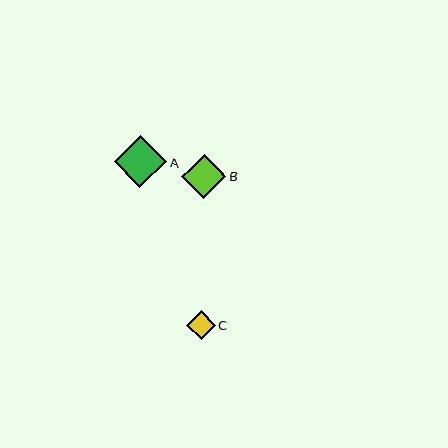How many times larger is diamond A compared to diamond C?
Diamond A is approximately 1.8 times the size of diamond C.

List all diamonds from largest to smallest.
From largest to smallest: A, B, C.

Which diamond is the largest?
Diamond A is the largest with a size of approximately 52 pixels.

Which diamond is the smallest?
Diamond C is the smallest with a size of approximately 29 pixels.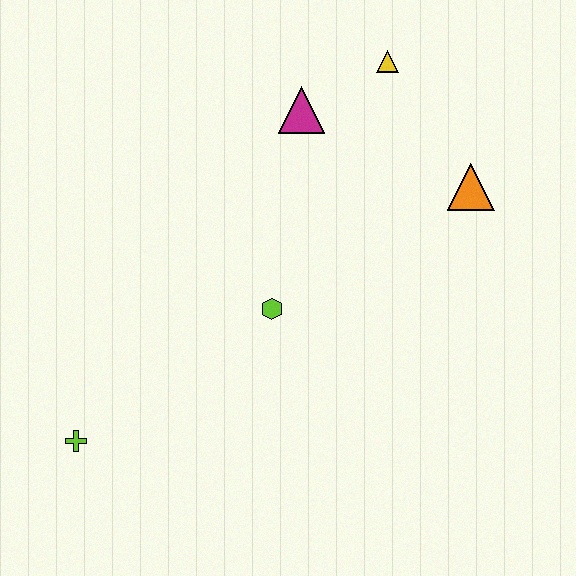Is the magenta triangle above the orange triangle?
Yes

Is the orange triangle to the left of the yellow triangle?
No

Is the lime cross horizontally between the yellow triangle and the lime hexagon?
No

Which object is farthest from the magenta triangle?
The lime cross is farthest from the magenta triangle.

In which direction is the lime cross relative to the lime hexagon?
The lime cross is to the left of the lime hexagon.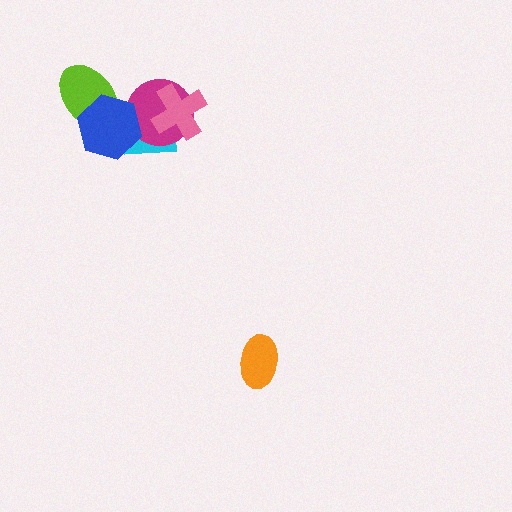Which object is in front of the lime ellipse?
The blue hexagon is in front of the lime ellipse.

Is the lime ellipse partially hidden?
Yes, it is partially covered by another shape.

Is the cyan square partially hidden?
Yes, it is partially covered by another shape.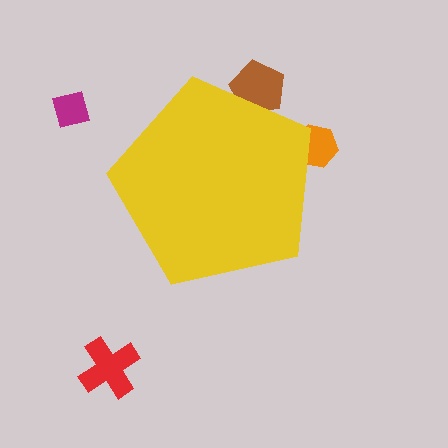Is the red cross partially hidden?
No, the red cross is fully visible.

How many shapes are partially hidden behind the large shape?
2 shapes are partially hidden.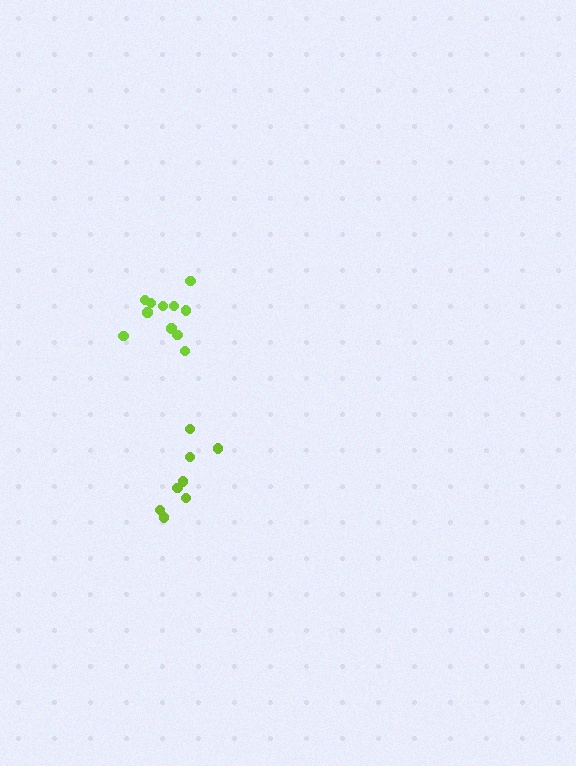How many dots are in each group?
Group 1: 8 dots, Group 2: 11 dots (19 total).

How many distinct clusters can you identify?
There are 2 distinct clusters.